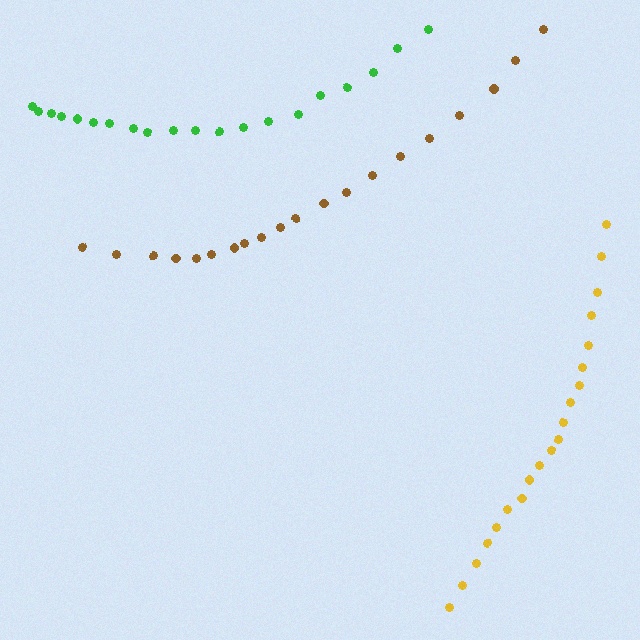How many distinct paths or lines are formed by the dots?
There are 3 distinct paths.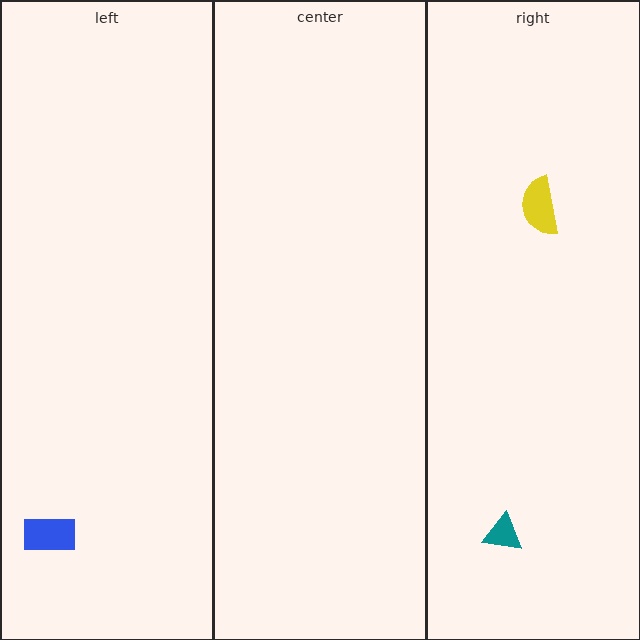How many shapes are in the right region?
2.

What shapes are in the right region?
The yellow semicircle, the teal triangle.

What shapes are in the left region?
The blue rectangle.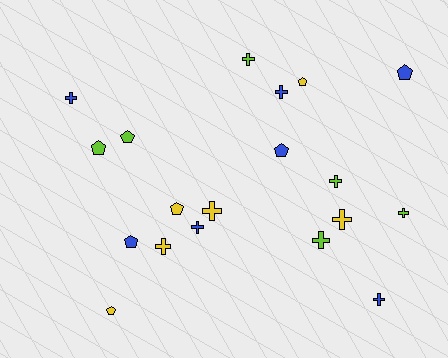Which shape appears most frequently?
Cross, with 11 objects.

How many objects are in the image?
There are 19 objects.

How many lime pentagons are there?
There are 2 lime pentagons.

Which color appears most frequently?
Blue, with 7 objects.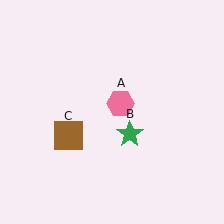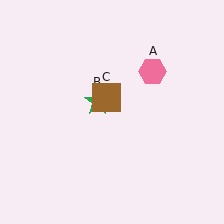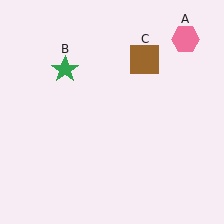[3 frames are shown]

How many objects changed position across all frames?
3 objects changed position: pink hexagon (object A), green star (object B), brown square (object C).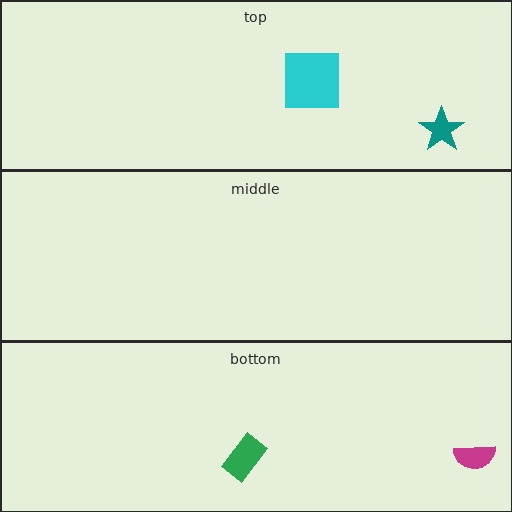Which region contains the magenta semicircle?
The bottom region.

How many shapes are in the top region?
2.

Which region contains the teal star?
The top region.